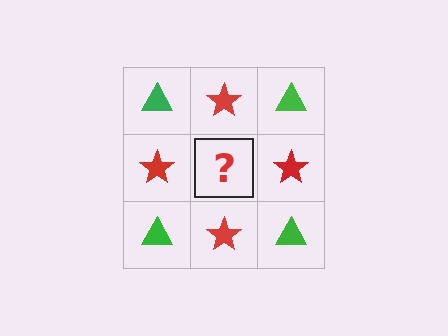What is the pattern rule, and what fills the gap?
The rule is that it alternates green triangle and red star in a checkerboard pattern. The gap should be filled with a green triangle.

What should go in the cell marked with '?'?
The missing cell should contain a green triangle.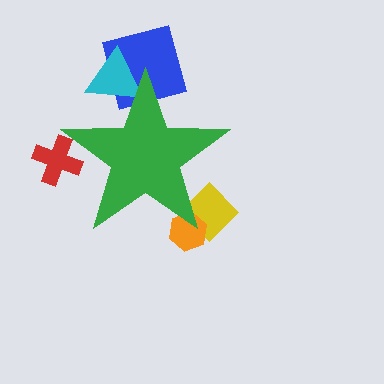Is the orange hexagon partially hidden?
Yes, the orange hexagon is partially hidden behind the green star.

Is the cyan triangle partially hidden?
Yes, the cyan triangle is partially hidden behind the green star.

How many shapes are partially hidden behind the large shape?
5 shapes are partially hidden.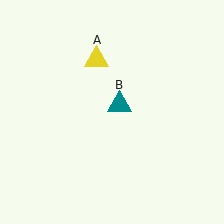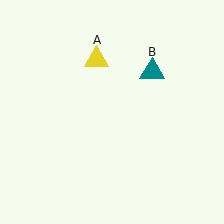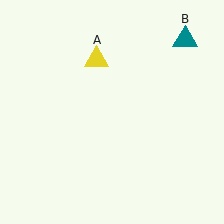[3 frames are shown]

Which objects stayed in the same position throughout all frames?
Yellow triangle (object A) remained stationary.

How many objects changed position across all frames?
1 object changed position: teal triangle (object B).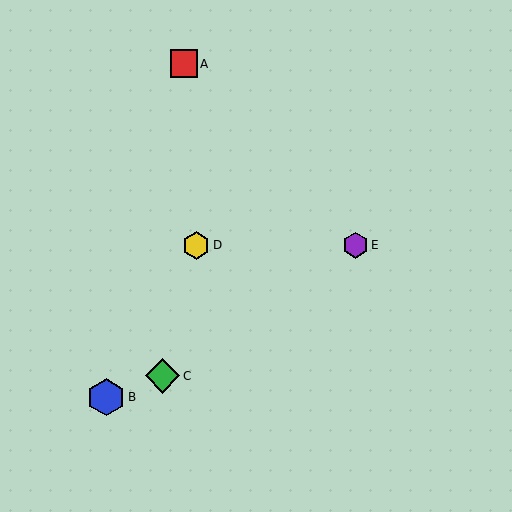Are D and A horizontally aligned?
No, D is at y≈245 and A is at y≈64.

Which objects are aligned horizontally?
Objects D, E are aligned horizontally.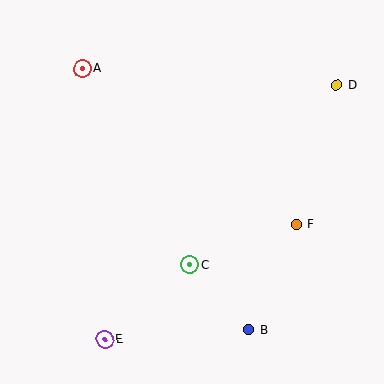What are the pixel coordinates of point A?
Point A is at (82, 69).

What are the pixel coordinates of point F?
Point F is at (296, 224).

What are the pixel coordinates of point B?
Point B is at (249, 330).